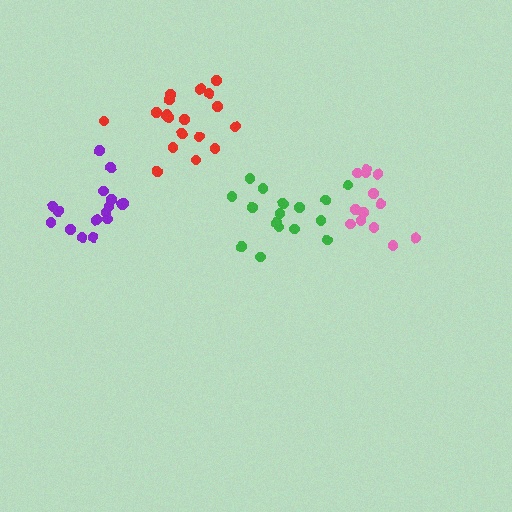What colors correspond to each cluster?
The clusters are colored: pink, green, purple, red.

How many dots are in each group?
Group 1: 13 dots, Group 2: 16 dots, Group 3: 16 dots, Group 4: 18 dots (63 total).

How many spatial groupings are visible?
There are 4 spatial groupings.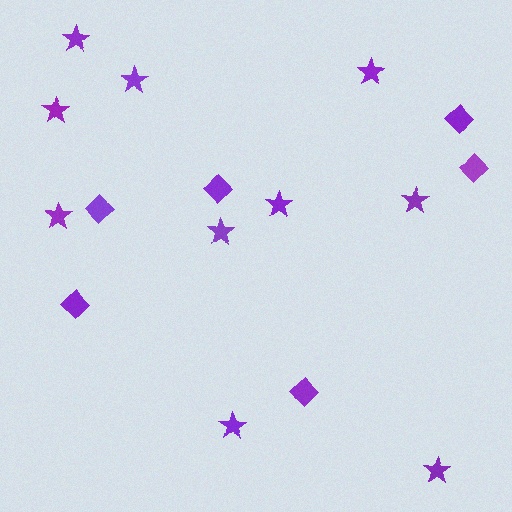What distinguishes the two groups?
There are 2 groups: one group of stars (10) and one group of diamonds (6).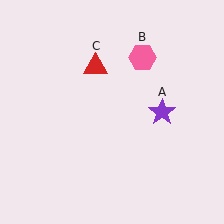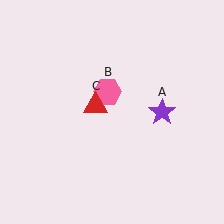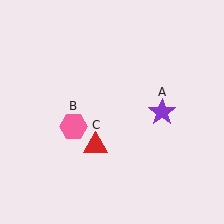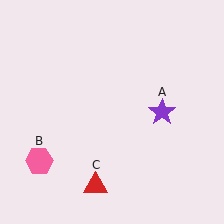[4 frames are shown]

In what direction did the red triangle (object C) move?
The red triangle (object C) moved down.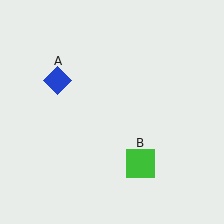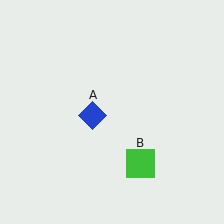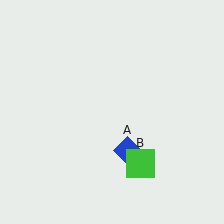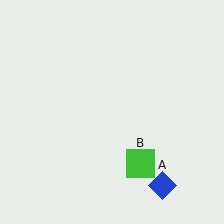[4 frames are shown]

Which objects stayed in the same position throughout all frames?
Green square (object B) remained stationary.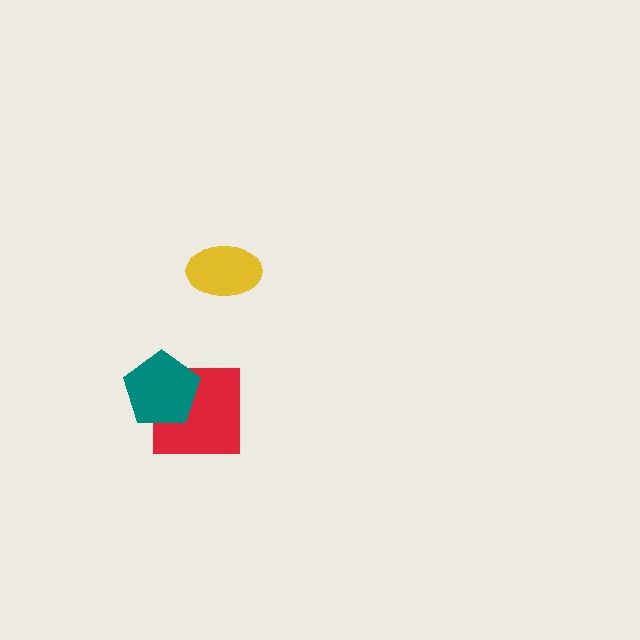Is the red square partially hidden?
Yes, it is partially covered by another shape.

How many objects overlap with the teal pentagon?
1 object overlaps with the teal pentagon.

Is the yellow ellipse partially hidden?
No, no other shape covers it.